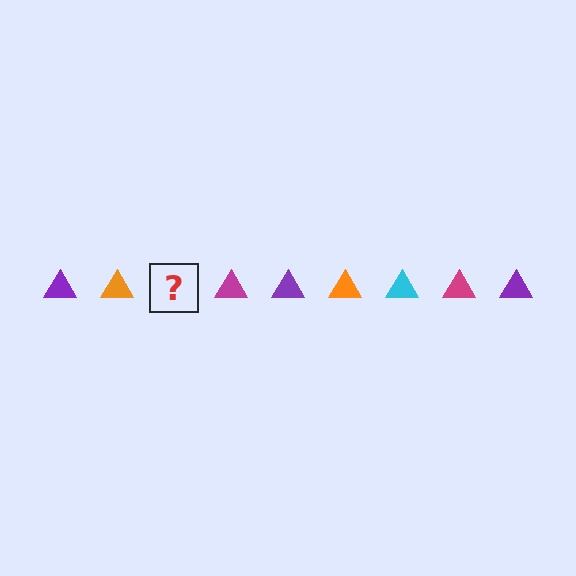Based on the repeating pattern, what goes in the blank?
The blank should be a cyan triangle.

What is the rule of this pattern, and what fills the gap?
The rule is that the pattern cycles through purple, orange, cyan, magenta triangles. The gap should be filled with a cyan triangle.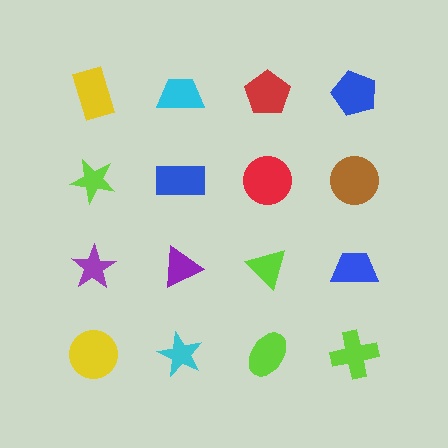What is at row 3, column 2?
A purple triangle.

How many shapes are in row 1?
4 shapes.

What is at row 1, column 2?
A cyan trapezoid.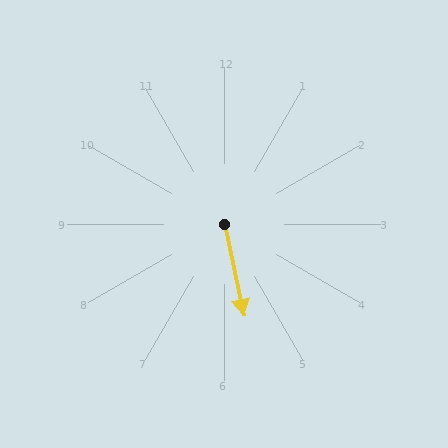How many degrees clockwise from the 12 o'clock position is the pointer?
Approximately 168 degrees.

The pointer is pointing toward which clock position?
Roughly 6 o'clock.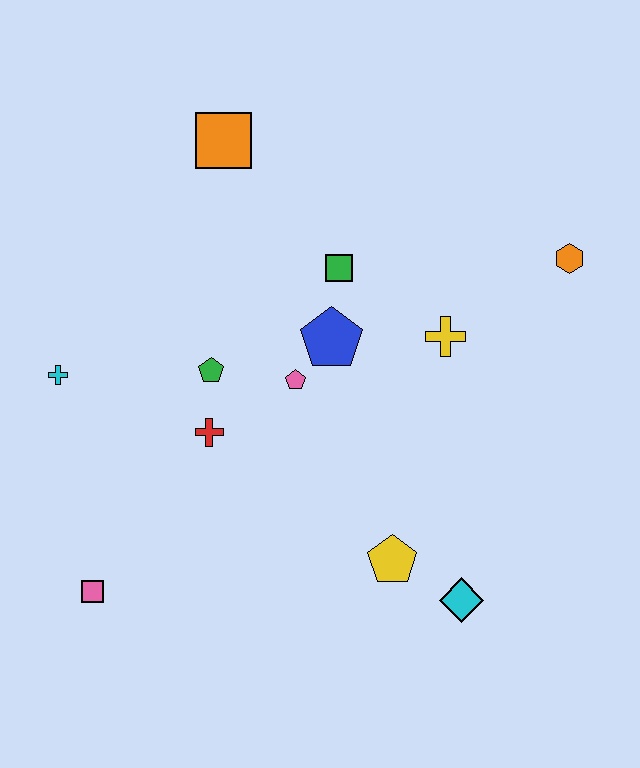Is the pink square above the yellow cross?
No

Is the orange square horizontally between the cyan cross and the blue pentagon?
Yes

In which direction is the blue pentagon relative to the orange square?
The blue pentagon is below the orange square.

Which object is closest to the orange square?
The green square is closest to the orange square.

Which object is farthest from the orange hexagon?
The pink square is farthest from the orange hexagon.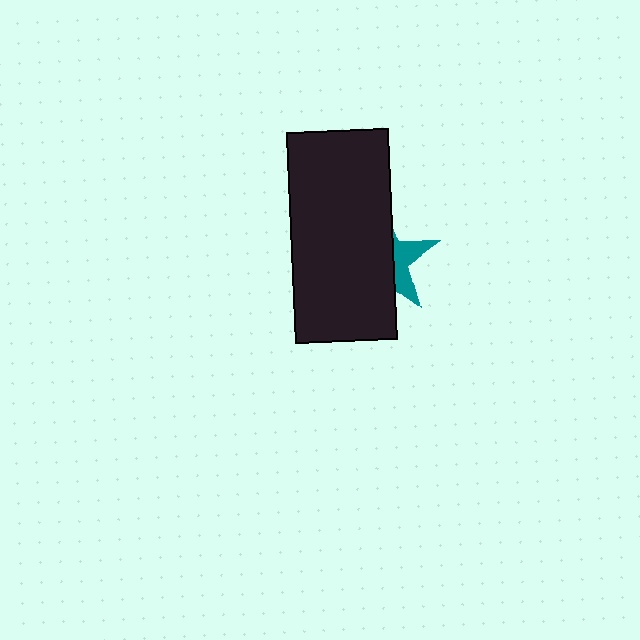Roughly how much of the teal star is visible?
A small part of it is visible (roughly 32%).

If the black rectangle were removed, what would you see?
You would see the complete teal star.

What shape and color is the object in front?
The object in front is a black rectangle.